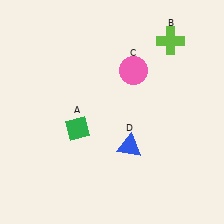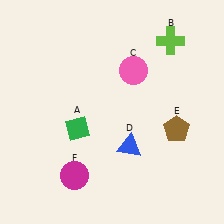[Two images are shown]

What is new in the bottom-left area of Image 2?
A magenta circle (F) was added in the bottom-left area of Image 2.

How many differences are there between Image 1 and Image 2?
There are 2 differences between the two images.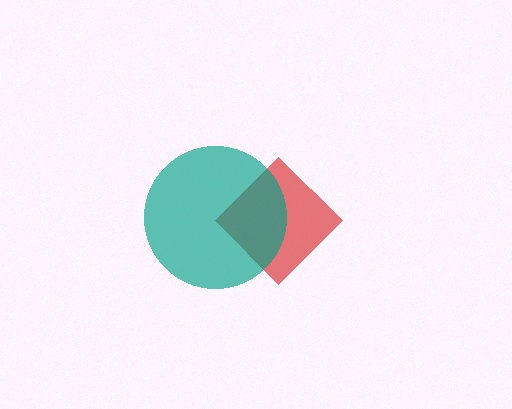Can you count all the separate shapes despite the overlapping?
Yes, there are 2 separate shapes.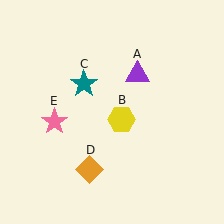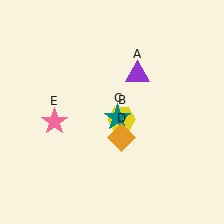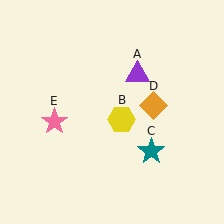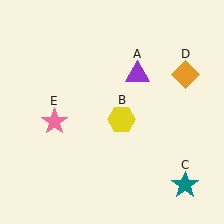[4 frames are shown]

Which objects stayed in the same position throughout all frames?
Purple triangle (object A) and yellow hexagon (object B) and pink star (object E) remained stationary.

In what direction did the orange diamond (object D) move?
The orange diamond (object D) moved up and to the right.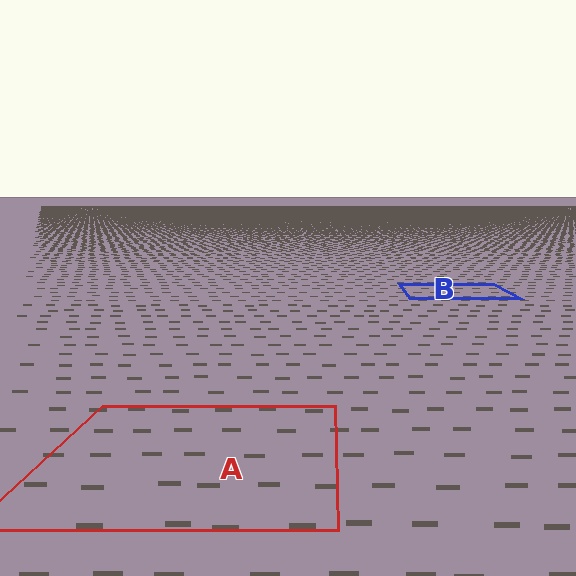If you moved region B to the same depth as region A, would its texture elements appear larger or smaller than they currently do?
They would appear larger. At a closer depth, the same texture elements are projected at a bigger on-screen size.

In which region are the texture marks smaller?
The texture marks are smaller in region B, because it is farther away.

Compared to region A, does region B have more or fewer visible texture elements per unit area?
Region B has more texture elements per unit area — they are packed more densely because it is farther away.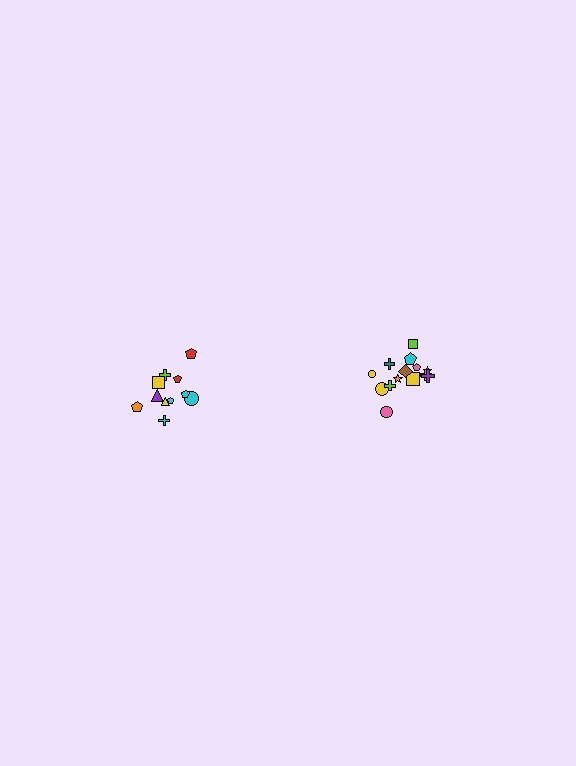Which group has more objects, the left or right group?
The right group.